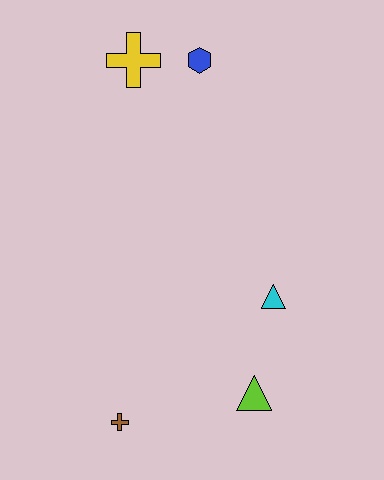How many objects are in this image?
There are 5 objects.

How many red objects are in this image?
There are no red objects.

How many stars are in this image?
There are no stars.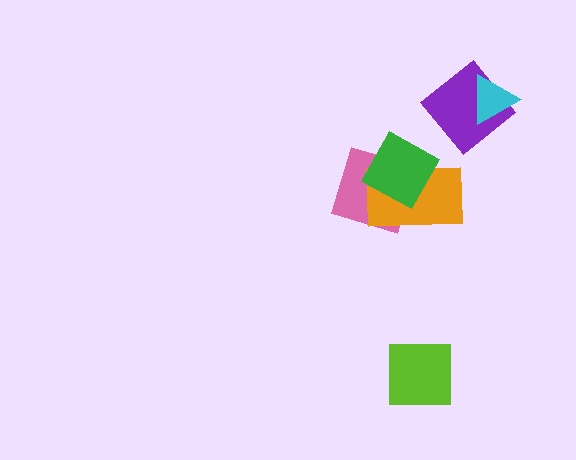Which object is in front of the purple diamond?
The cyan triangle is in front of the purple diamond.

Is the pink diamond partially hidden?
Yes, it is partially covered by another shape.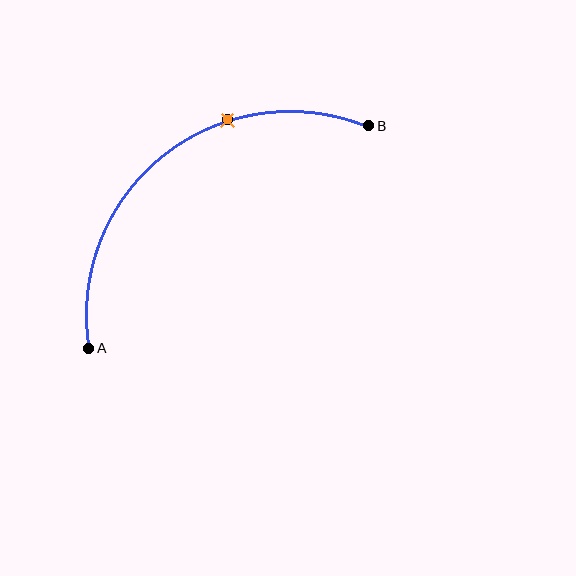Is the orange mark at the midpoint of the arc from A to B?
No. The orange mark lies on the arc but is closer to endpoint B. The arc midpoint would be at the point on the curve equidistant along the arc from both A and B.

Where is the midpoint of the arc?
The arc midpoint is the point on the curve farthest from the straight line joining A and B. It sits above and to the left of that line.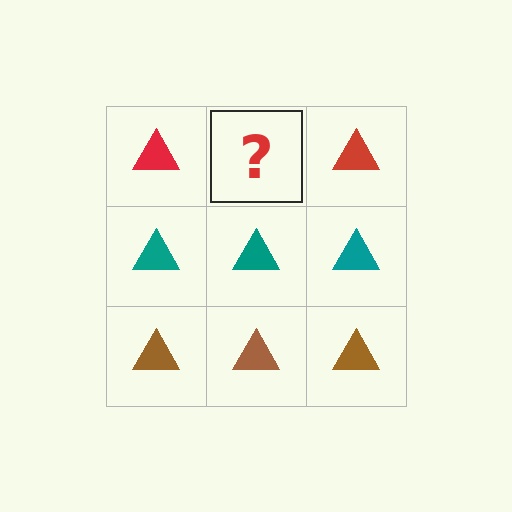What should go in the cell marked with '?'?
The missing cell should contain a red triangle.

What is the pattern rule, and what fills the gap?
The rule is that each row has a consistent color. The gap should be filled with a red triangle.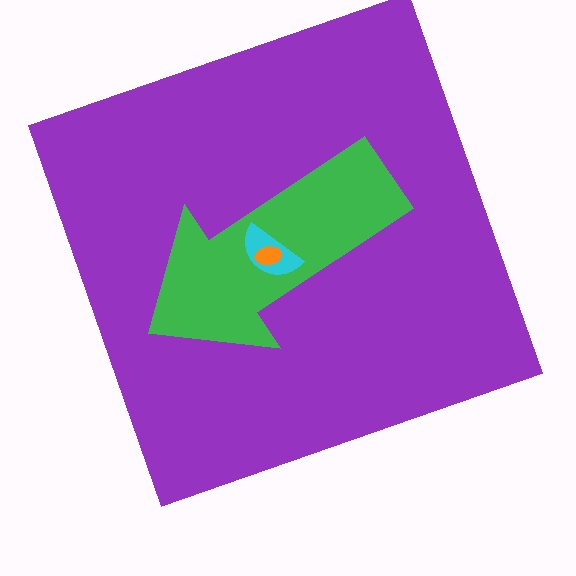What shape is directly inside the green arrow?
The cyan semicircle.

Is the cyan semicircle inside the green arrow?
Yes.